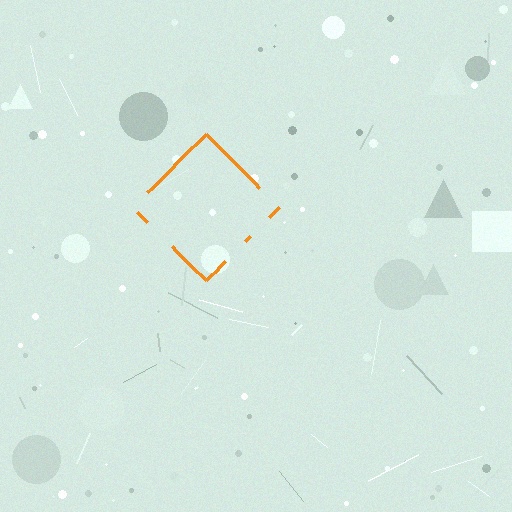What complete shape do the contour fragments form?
The contour fragments form a diamond.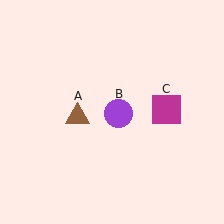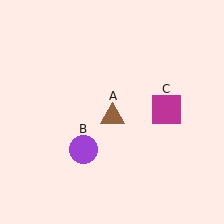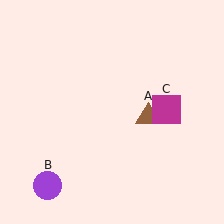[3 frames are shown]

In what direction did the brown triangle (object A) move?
The brown triangle (object A) moved right.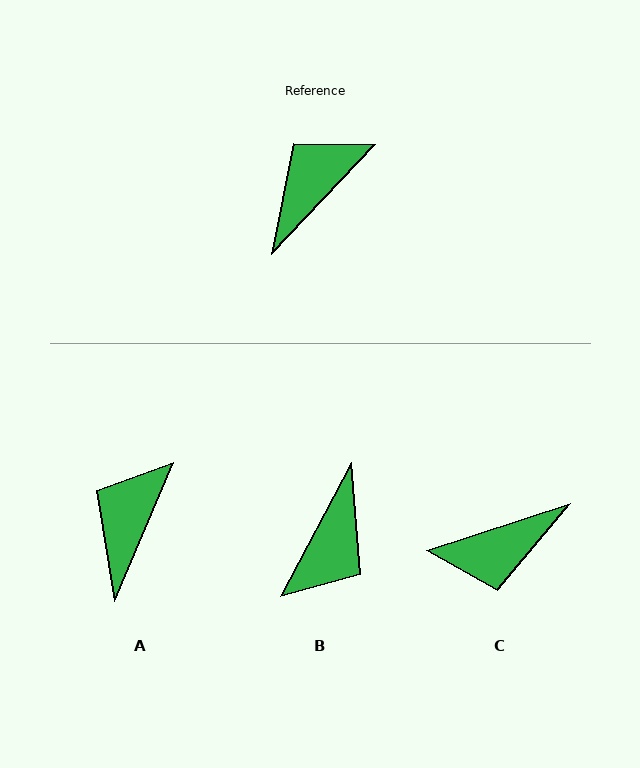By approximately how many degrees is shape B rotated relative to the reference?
Approximately 164 degrees clockwise.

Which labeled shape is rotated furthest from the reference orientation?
B, about 164 degrees away.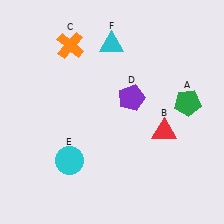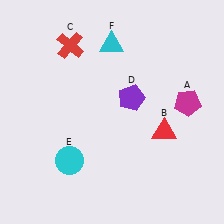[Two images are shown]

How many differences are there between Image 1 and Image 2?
There are 2 differences between the two images.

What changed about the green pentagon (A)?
In Image 1, A is green. In Image 2, it changed to magenta.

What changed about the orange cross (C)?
In Image 1, C is orange. In Image 2, it changed to red.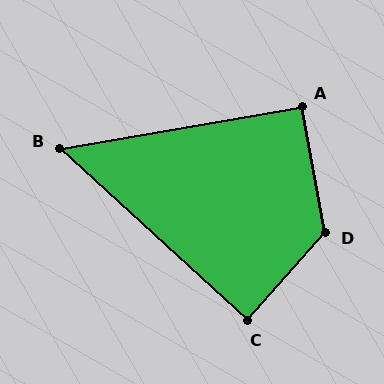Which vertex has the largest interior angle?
D, at approximately 128 degrees.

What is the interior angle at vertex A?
Approximately 91 degrees (approximately right).